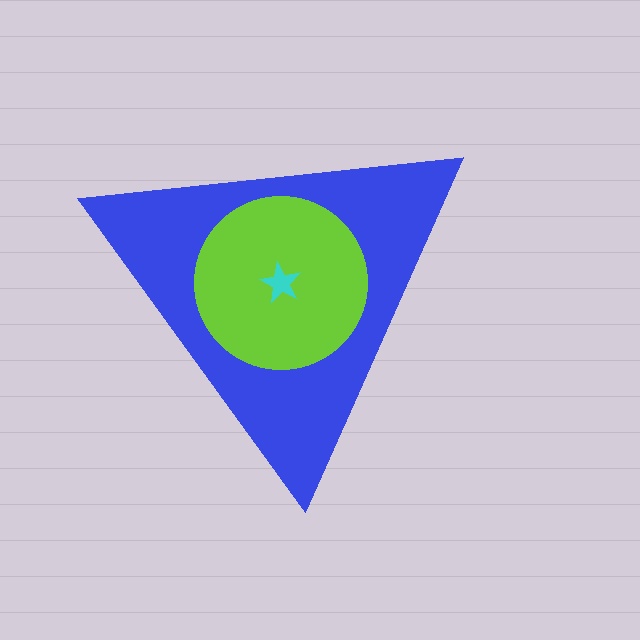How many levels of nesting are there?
3.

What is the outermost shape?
The blue triangle.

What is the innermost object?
The cyan star.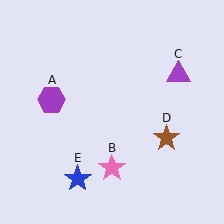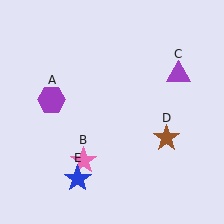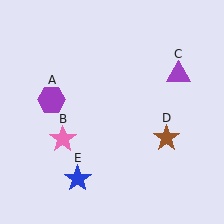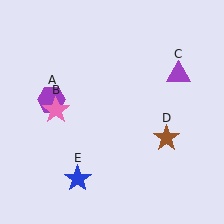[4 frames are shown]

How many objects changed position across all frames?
1 object changed position: pink star (object B).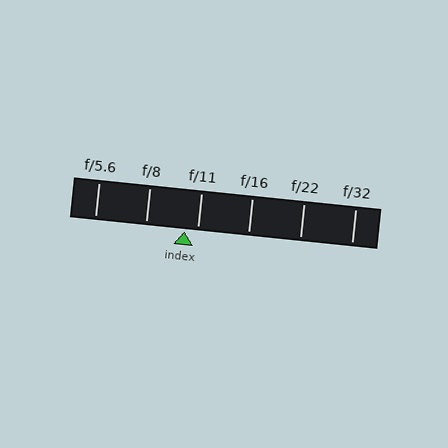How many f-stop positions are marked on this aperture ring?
There are 6 f-stop positions marked.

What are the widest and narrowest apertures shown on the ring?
The widest aperture shown is f/5.6 and the narrowest is f/32.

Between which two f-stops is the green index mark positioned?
The index mark is between f/8 and f/11.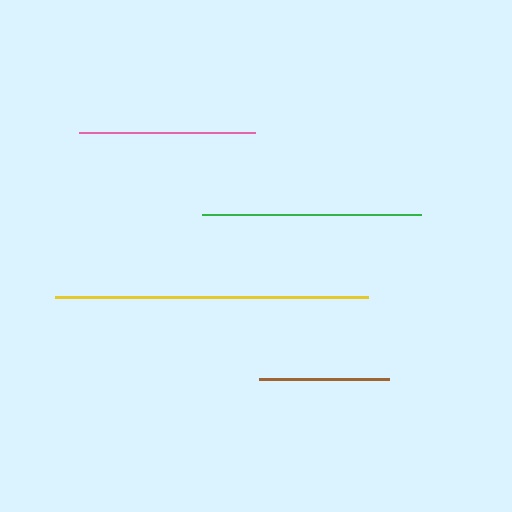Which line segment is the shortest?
The brown line is the shortest at approximately 130 pixels.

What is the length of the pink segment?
The pink segment is approximately 176 pixels long.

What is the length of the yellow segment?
The yellow segment is approximately 313 pixels long.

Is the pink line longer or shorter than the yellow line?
The yellow line is longer than the pink line.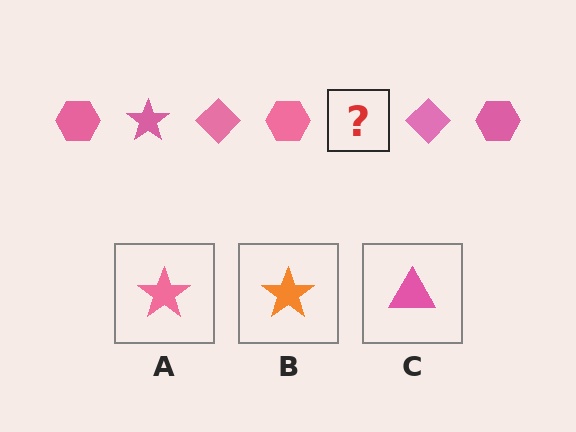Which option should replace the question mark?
Option A.